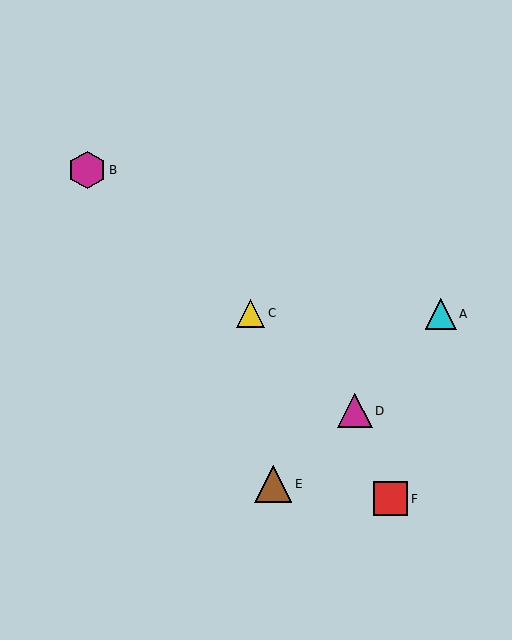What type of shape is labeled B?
Shape B is a magenta hexagon.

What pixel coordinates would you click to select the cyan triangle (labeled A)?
Click at (441, 314) to select the cyan triangle A.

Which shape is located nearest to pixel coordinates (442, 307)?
The cyan triangle (labeled A) at (441, 314) is nearest to that location.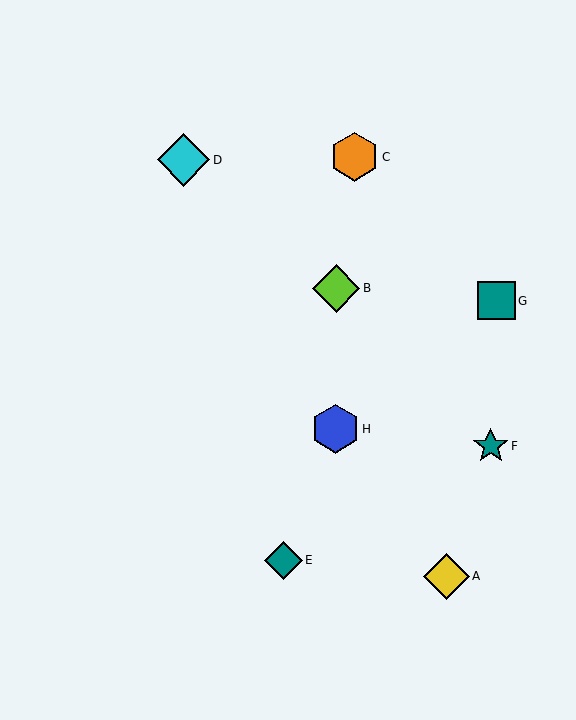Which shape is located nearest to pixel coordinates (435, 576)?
The yellow diamond (labeled A) at (446, 576) is nearest to that location.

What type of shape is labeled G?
Shape G is a teal square.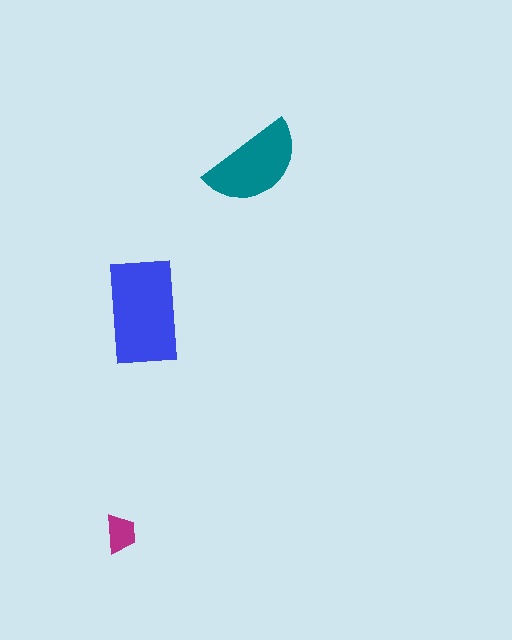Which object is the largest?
The blue rectangle.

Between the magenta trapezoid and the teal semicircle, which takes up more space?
The teal semicircle.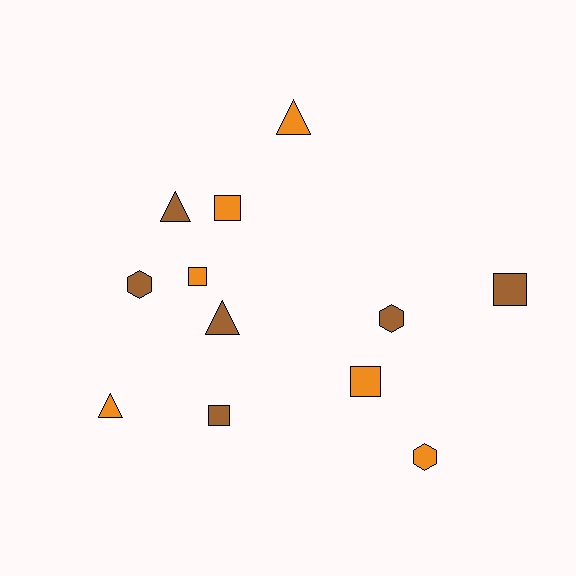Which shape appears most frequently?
Square, with 5 objects.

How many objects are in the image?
There are 12 objects.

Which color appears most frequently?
Orange, with 6 objects.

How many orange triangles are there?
There are 2 orange triangles.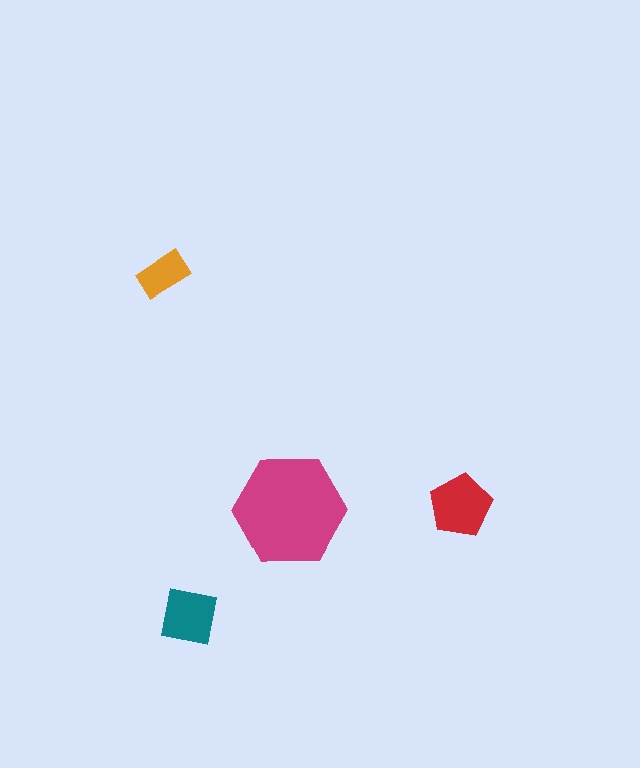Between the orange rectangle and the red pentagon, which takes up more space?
The red pentagon.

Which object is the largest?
The magenta hexagon.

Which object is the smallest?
The orange rectangle.